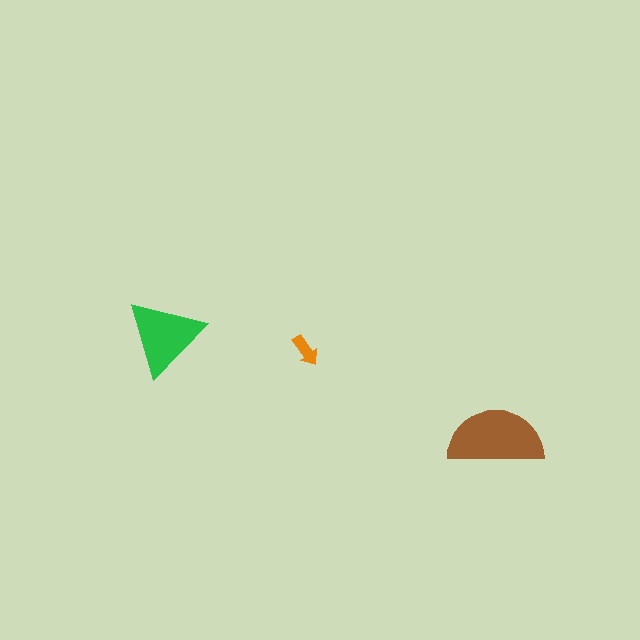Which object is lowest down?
The brown semicircle is bottommost.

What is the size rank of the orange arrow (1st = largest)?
3rd.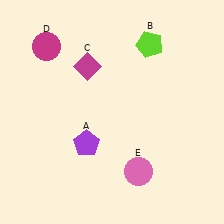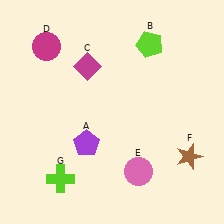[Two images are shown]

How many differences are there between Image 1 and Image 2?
There are 2 differences between the two images.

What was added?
A brown star (F), a lime cross (G) were added in Image 2.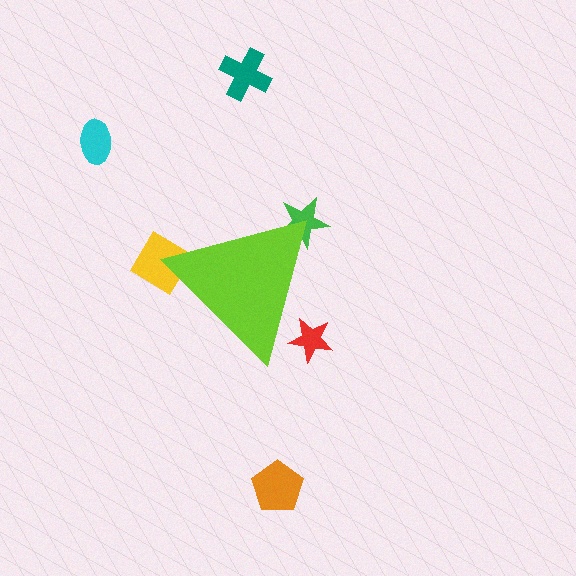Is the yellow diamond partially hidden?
Yes, the yellow diamond is partially hidden behind the lime triangle.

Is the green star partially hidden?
Yes, the green star is partially hidden behind the lime triangle.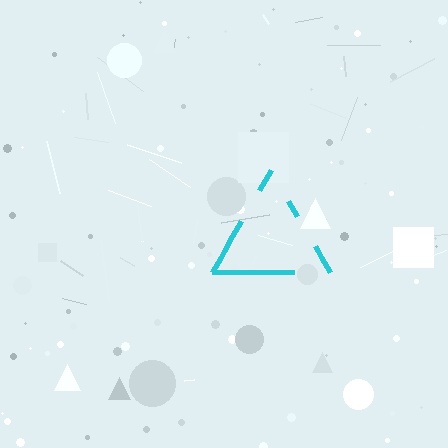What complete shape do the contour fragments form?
The contour fragments form a triangle.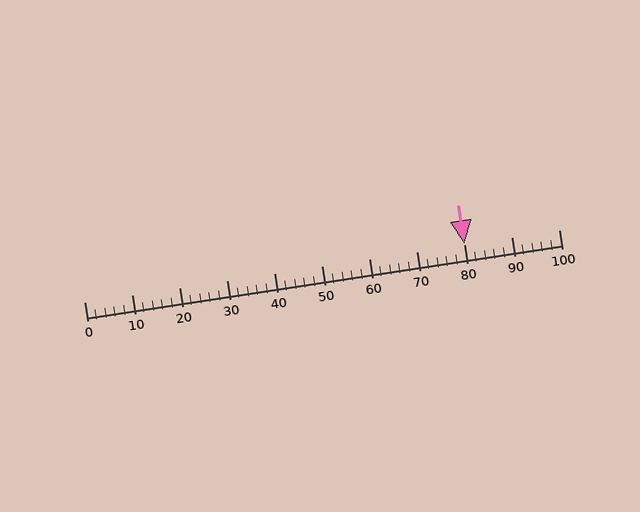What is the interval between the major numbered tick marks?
The major tick marks are spaced 10 units apart.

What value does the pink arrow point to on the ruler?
The pink arrow points to approximately 80.